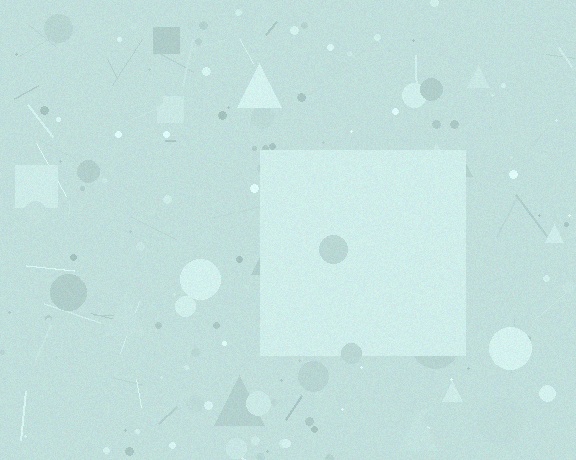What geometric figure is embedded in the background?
A square is embedded in the background.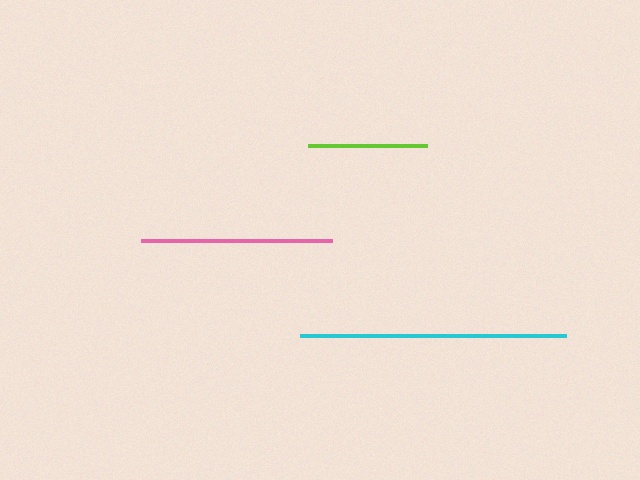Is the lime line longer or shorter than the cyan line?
The cyan line is longer than the lime line.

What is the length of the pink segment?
The pink segment is approximately 191 pixels long.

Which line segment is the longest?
The cyan line is the longest at approximately 266 pixels.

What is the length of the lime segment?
The lime segment is approximately 119 pixels long.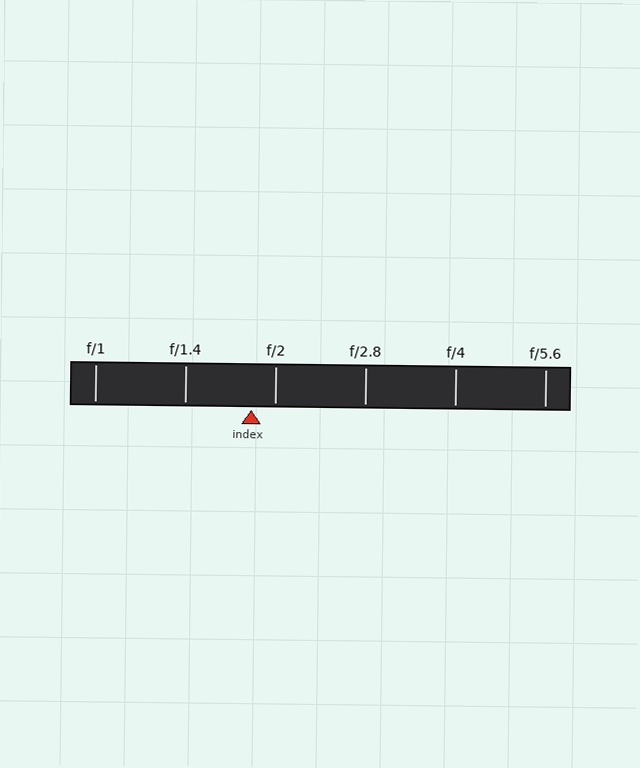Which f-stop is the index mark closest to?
The index mark is closest to f/2.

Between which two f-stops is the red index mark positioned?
The index mark is between f/1.4 and f/2.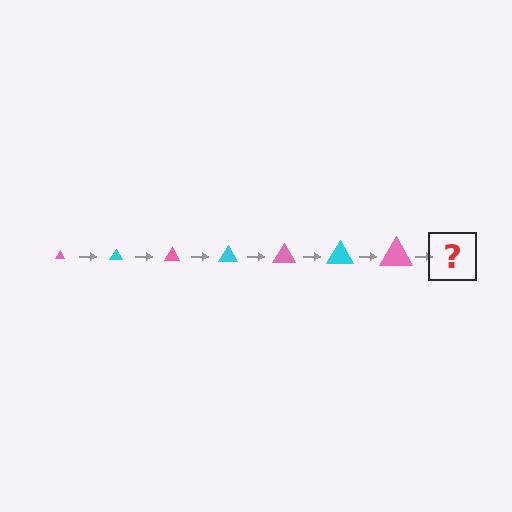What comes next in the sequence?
The next element should be a cyan triangle, larger than the previous one.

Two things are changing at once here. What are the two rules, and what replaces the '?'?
The two rules are that the triangle grows larger each step and the color cycles through pink and cyan. The '?' should be a cyan triangle, larger than the previous one.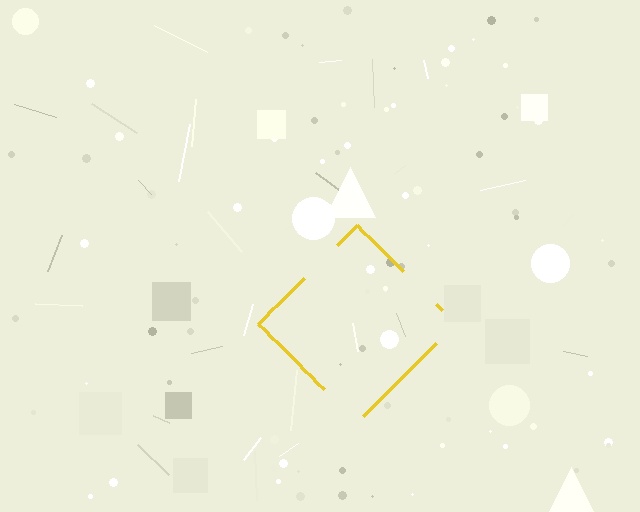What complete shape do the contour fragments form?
The contour fragments form a diamond.